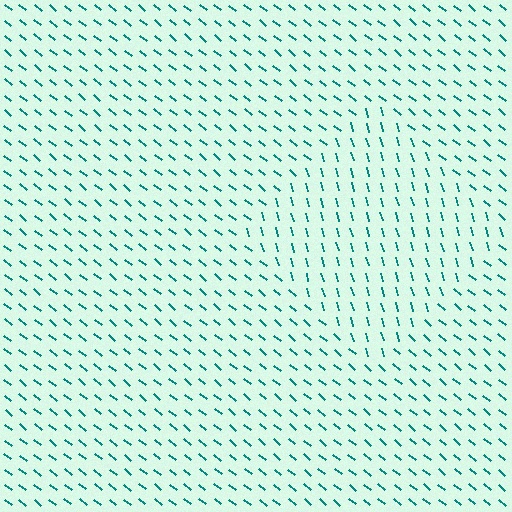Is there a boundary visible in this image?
Yes, there is a texture boundary formed by a change in line orientation.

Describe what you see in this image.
The image is filled with small teal line segments. A diamond region in the image has lines oriented differently from the surrounding lines, creating a visible texture boundary.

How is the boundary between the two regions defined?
The boundary is defined purely by a change in line orientation (approximately 36 degrees difference). All lines are the same color and thickness.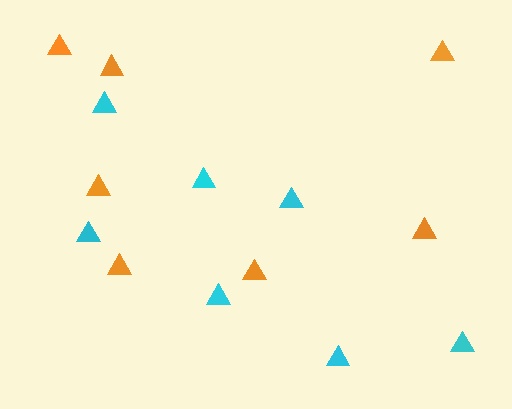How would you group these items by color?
There are 2 groups: one group of cyan triangles (7) and one group of orange triangles (7).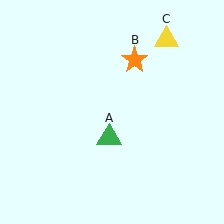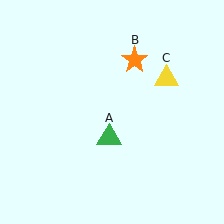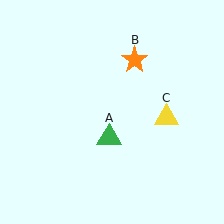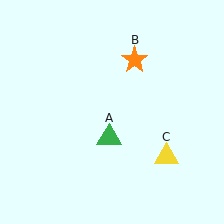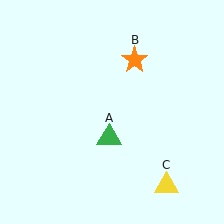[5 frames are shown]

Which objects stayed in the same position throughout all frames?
Green triangle (object A) and orange star (object B) remained stationary.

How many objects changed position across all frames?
1 object changed position: yellow triangle (object C).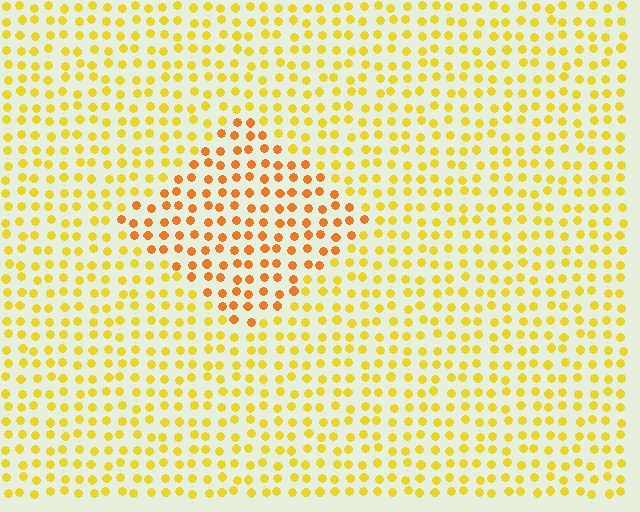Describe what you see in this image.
The image is filled with small yellow elements in a uniform arrangement. A diamond-shaped region is visible where the elements are tinted to a slightly different hue, forming a subtle color boundary.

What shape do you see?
I see a diamond.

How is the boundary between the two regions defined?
The boundary is defined purely by a slight shift in hue (about 29 degrees). Spacing, size, and orientation are identical on both sides.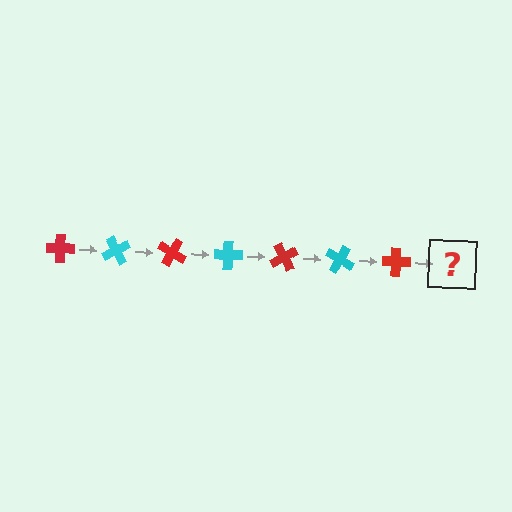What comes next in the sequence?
The next element should be a cyan cross, rotated 420 degrees from the start.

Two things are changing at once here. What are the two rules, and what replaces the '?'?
The two rules are that it rotates 60 degrees each step and the color cycles through red and cyan. The '?' should be a cyan cross, rotated 420 degrees from the start.